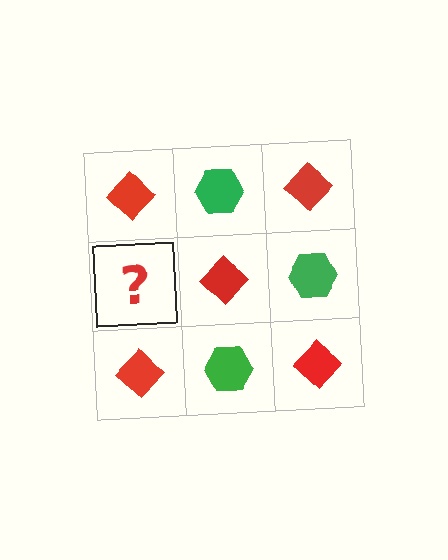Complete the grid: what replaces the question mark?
The question mark should be replaced with a green hexagon.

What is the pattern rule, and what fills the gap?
The rule is that it alternates red diamond and green hexagon in a checkerboard pattern. The gap should be filled with a green hexagon.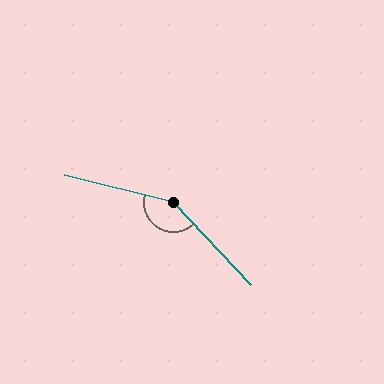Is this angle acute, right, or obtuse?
It is obtuse.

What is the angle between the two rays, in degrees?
Approximately 147 degrees.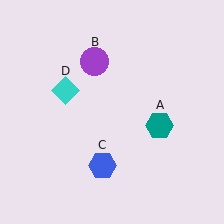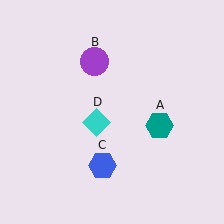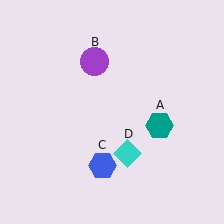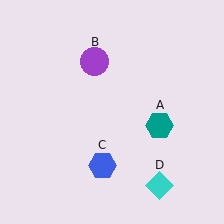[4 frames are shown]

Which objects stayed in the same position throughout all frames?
Teal hexagon (object A) and purple circle (object B) and blue hexagon (object C) remained stationary.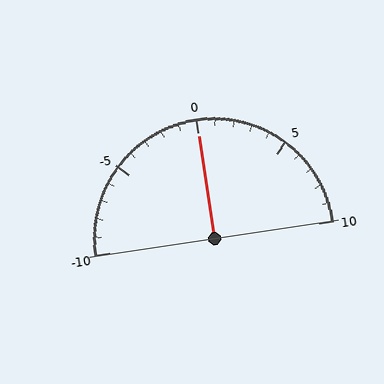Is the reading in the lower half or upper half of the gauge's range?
The reading is in the upper half of the range (-10 to 10).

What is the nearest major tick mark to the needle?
The nearest major tick mark is 0.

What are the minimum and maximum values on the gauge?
The gauge ranges from -10 to 10.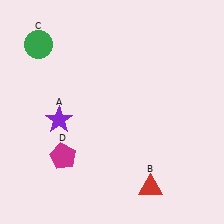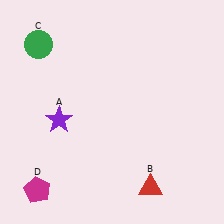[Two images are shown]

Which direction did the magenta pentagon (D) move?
The magenta pentagon (D) moved down.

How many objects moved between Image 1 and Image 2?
1 object moved between the two images.